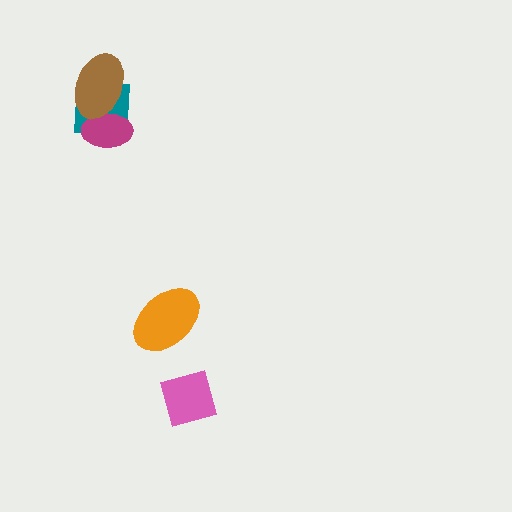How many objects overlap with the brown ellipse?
2 objects overlap with the brown ellipse.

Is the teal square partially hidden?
Yes, it is partially covered by another shape.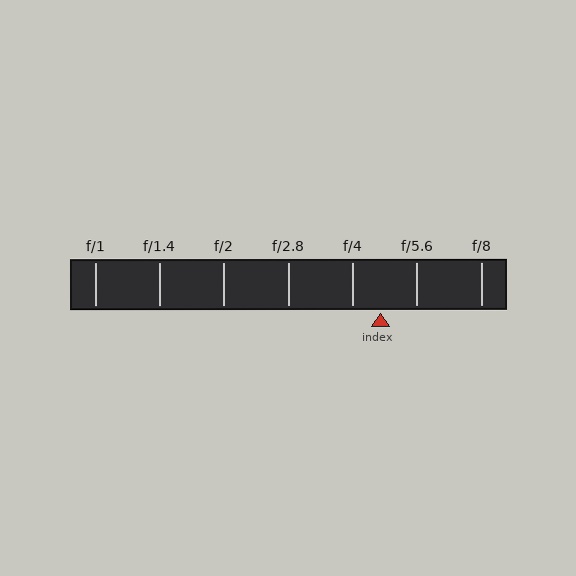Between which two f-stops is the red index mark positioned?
The index mark is between f/4 and f/5.6.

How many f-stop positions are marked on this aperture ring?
There are 7 f-stop positions marked.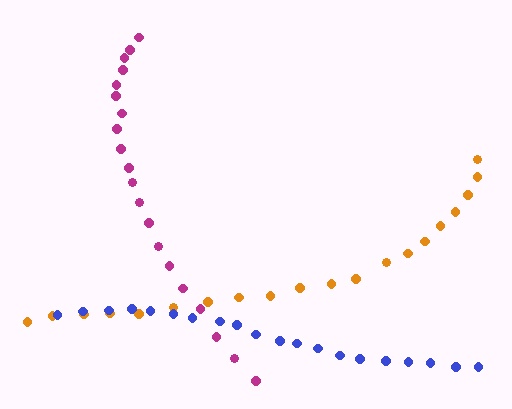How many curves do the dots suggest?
There are 3 distinct paths.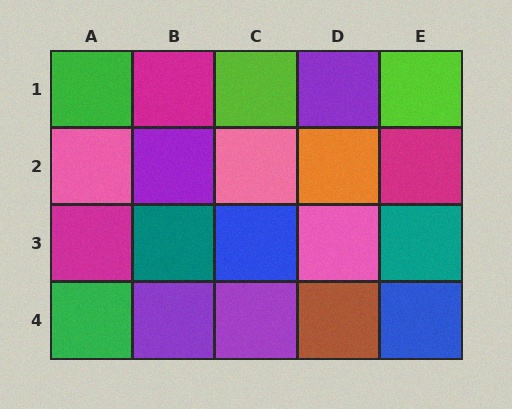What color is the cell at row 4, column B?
Purple.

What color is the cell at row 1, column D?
Purple.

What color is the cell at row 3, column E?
Teal.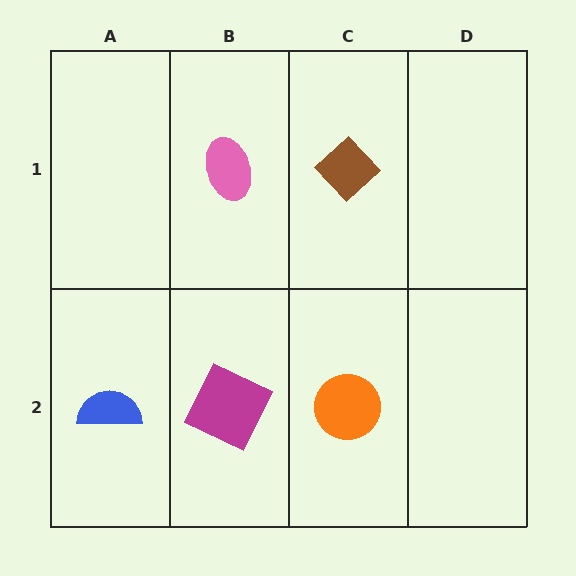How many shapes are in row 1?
2 shapes.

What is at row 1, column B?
A pink ellipse.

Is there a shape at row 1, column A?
No, that cell is empty.